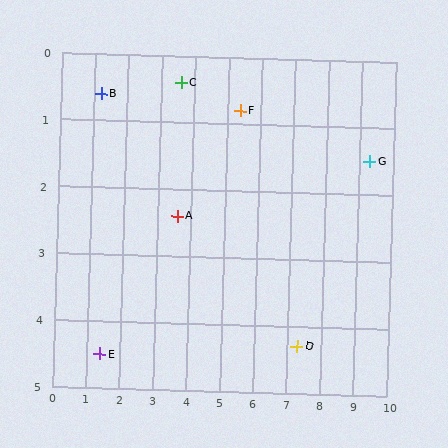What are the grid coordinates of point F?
Point F is at approximately (5.4, 0.8).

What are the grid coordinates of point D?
Point D is at approximately (7.3, 4.3).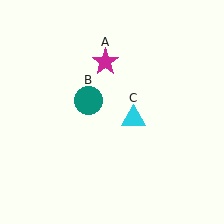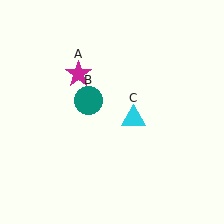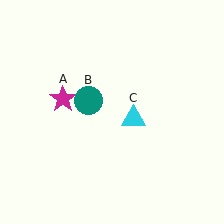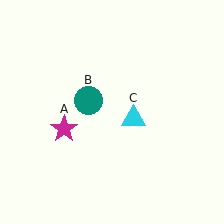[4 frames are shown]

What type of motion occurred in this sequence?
The magenta star (object A) rotated counterclockwise around the center of the scene.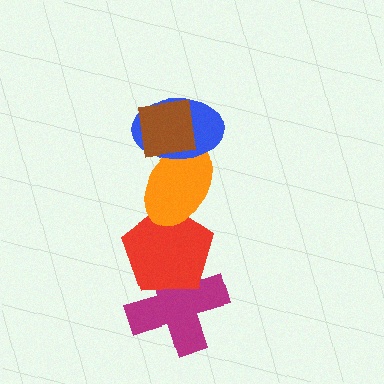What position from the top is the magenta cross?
The magenta cross is 5th from the top.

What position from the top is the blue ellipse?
The blue ellipse is 2nd from the top.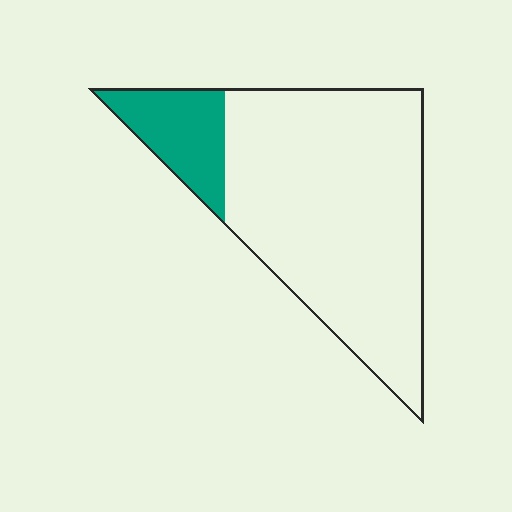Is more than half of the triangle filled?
No.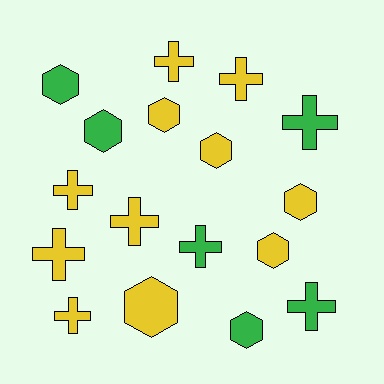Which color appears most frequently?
Yellow, with 11 objects.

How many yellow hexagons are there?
There are 5 yellow hexagons.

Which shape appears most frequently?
Cross, with 9 objects.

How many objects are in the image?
There are 17 objects.